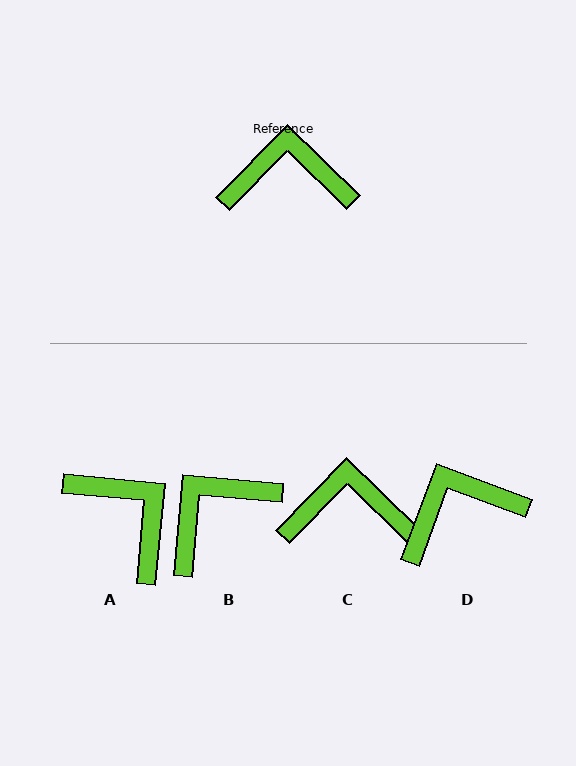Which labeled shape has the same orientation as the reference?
C.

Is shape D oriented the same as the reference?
No, it is off by about 24 degrees.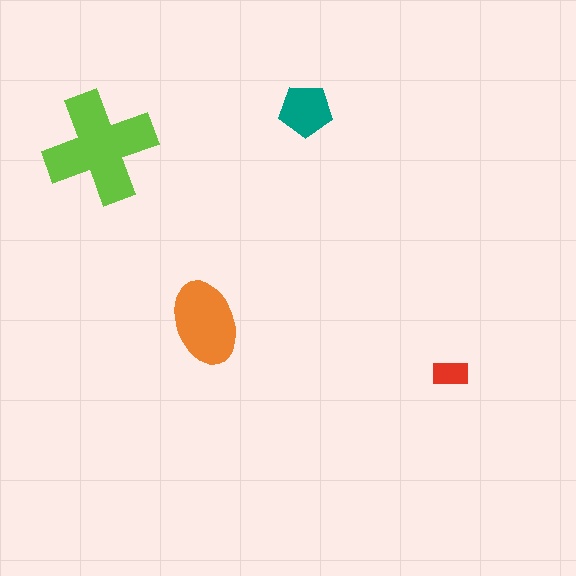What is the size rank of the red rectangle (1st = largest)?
4th.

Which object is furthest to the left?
The lime cross is leftmost.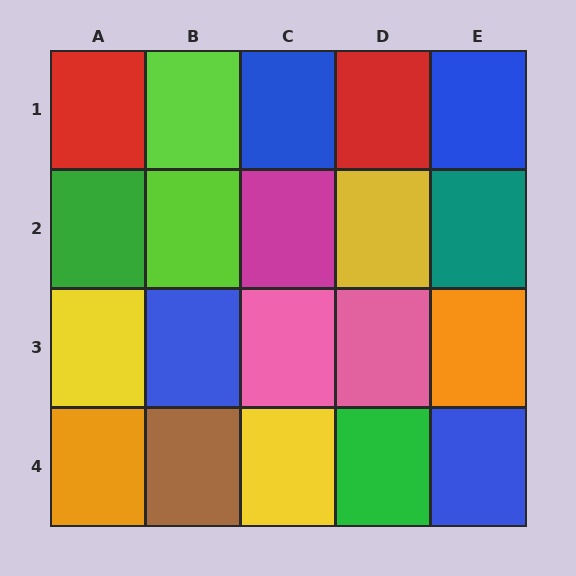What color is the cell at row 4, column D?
Green.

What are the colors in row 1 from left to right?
Red, lime, blue, red, blue.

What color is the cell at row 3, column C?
Pink.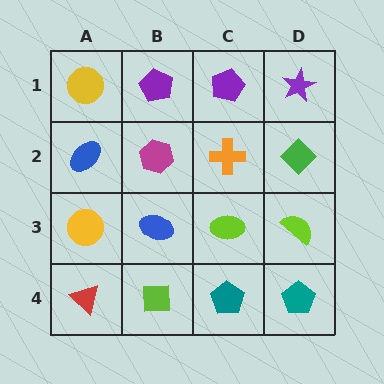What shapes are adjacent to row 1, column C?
An orange cross (row 2, column C), a purple pentagon (row 1, column B), a purple star (row 1, column D).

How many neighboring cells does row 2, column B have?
4.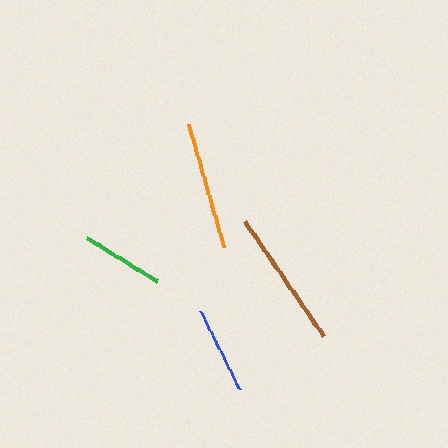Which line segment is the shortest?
The green line is the shortest at approximately 83 pixels.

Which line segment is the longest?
The brown line is the longest at approximately 139 pixels.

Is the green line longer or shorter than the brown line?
The brown line is longer than the green line.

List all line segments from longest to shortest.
From longest to shortest: brown, orange, blue, green.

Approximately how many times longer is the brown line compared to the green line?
The brown line is approximately 1.7 times the length of the green line.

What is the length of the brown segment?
The brown segment is approximately 139 pixels long.